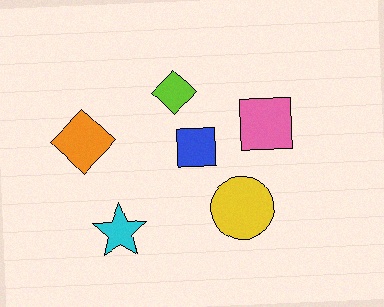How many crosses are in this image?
There are no crosses.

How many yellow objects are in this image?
There is 1 yellow object.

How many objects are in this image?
There are 6 objects.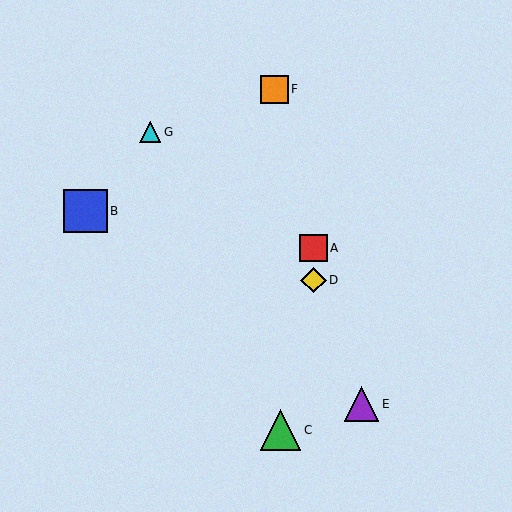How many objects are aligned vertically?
2 objects (A, D) are aligned vertically.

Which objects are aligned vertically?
Objects A, D are aligned vertically.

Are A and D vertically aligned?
Yes, both are at x≈314.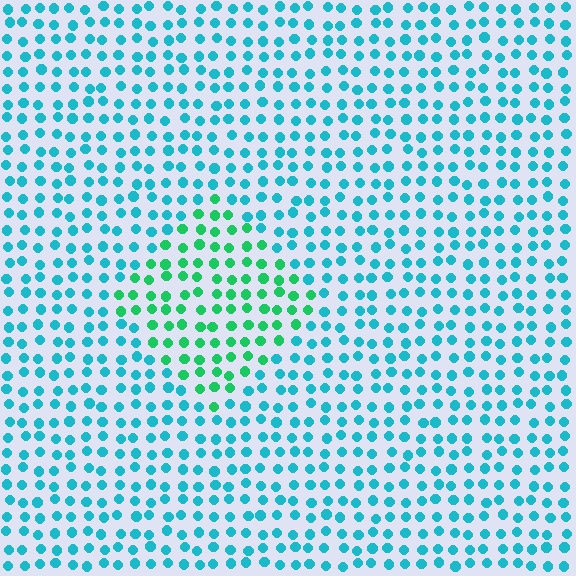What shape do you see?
I see a diamond.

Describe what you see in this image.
The image is filled with small cyan elements in a uniform arrangement. A diamond-shaped region is visible where the elements are tinted to a slightly different hue, forming a subtle color boundary.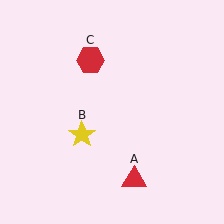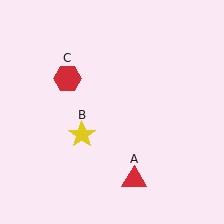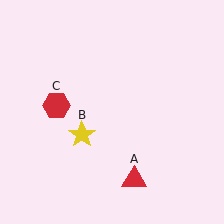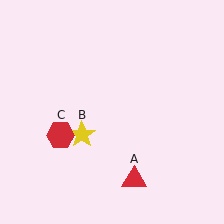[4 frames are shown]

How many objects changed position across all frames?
1 object changed position: red hexagon (object C).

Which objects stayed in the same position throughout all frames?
Red triangle (object A) and yellow star (object B) remained stationary.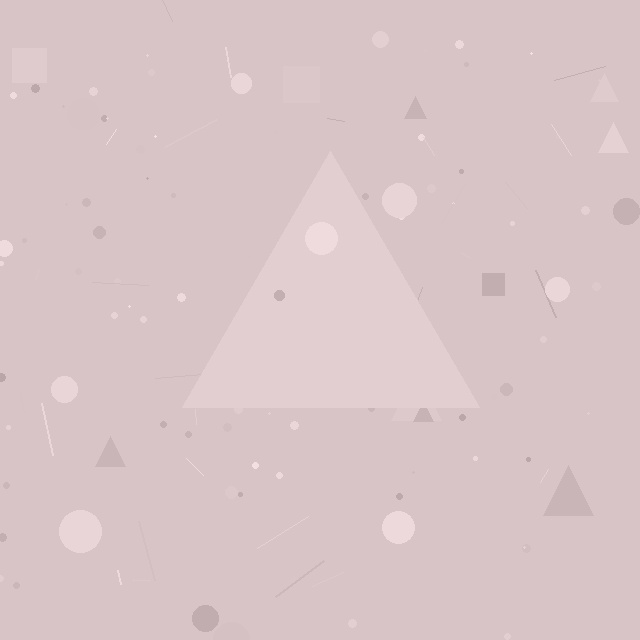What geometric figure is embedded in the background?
A triangle is embedded in the background.